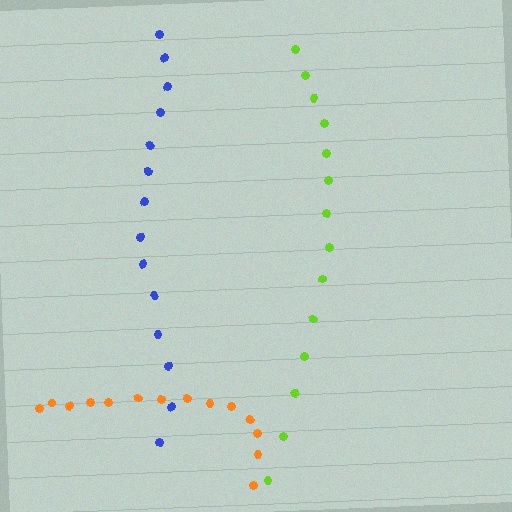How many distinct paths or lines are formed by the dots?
There are 3 distinct paths.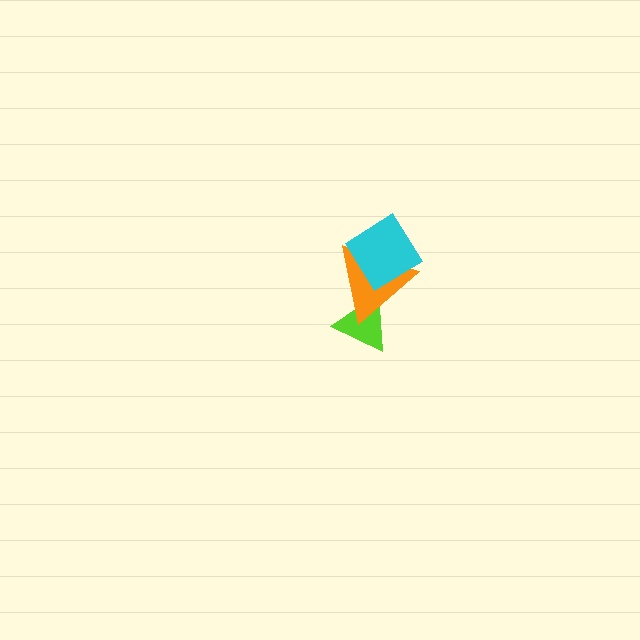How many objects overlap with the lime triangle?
1 object overlaps with the lime triangle.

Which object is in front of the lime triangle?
The orange triangle is in front of the lime triangle.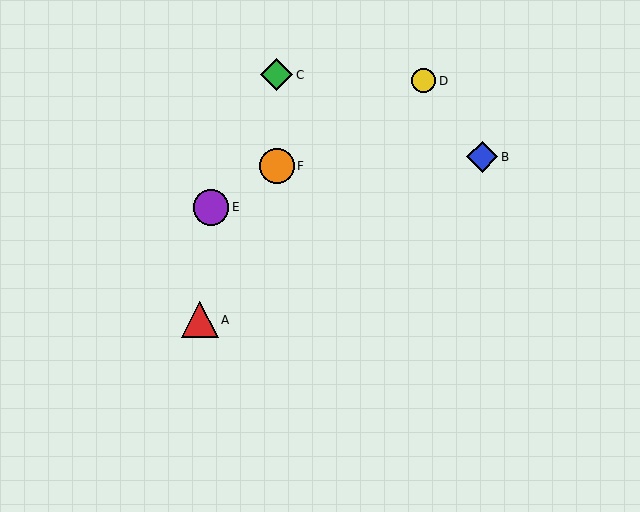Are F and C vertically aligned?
Yes, both are at x≈277.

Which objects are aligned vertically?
Objects C, F are aligned vertically.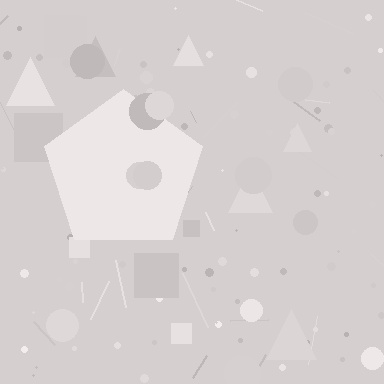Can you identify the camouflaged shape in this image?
The camouflaged shape is a pentagon.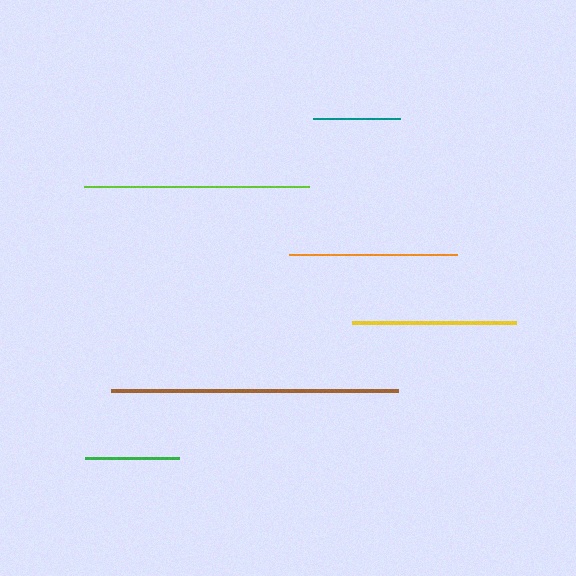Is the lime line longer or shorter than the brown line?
The brown line is longer than the lime line.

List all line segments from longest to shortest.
From longest to shortest: brown, lime, orange, yellow, green, teal.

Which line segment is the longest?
The brown line is the longest at approximately 287 pixels.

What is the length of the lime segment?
The lime segment is approximately 225 pixels long.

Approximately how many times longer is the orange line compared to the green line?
The orange line is approximately 1.8 times the length of the green line.